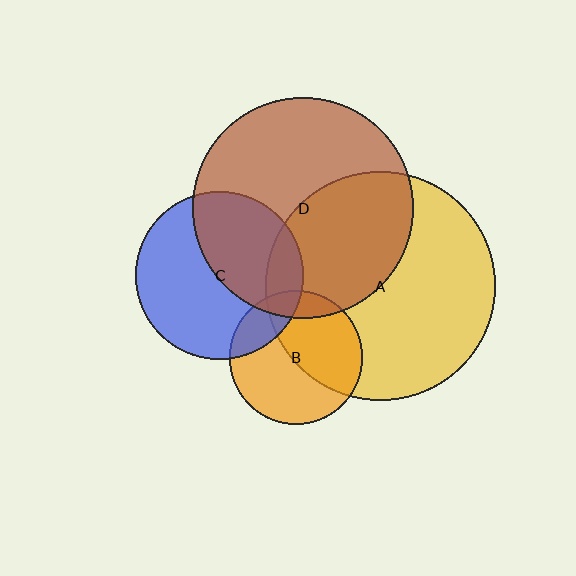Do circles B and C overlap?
Yes.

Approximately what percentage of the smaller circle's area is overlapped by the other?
Approximately 20%.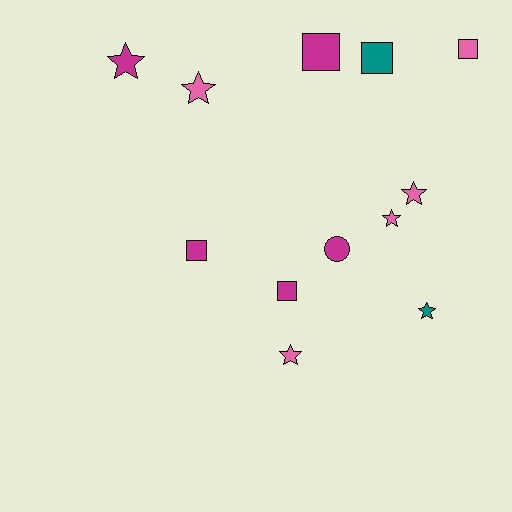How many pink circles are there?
There are no pink circles.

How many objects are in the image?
There are 12 objects.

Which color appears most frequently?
Magenta, with 5 objects.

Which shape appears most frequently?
Star, with 6 objects.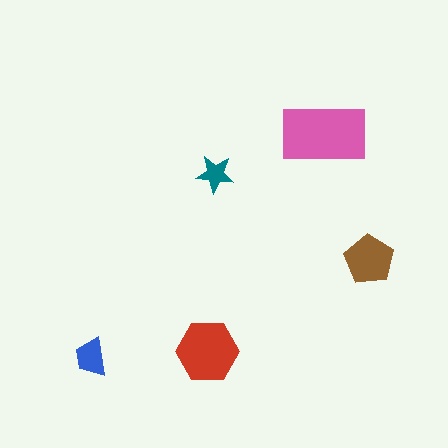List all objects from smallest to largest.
The teal star, the blue trapezoid, the brown pentagon, the red hexagon, the pink rectangle.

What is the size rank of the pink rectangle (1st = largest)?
1st.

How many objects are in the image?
There are 5 objects in the image.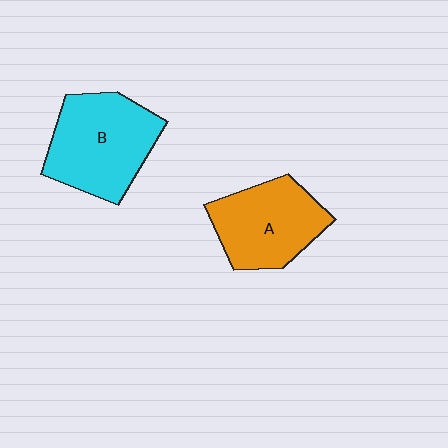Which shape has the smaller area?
Shape A (orange).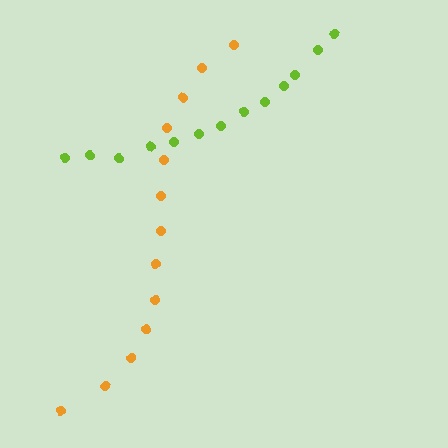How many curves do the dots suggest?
There are 2 distinct paths.